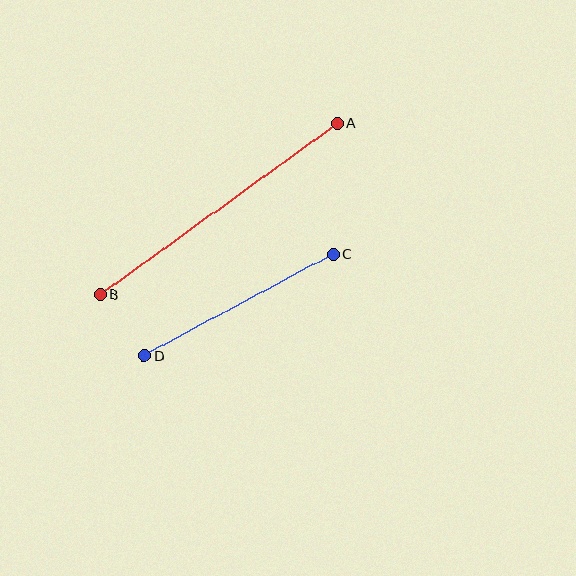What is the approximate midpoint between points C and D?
The midpoint is at approximately (239, 305) pixels.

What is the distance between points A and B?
The distance is approximately 293 pixels.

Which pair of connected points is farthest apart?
Points A and B are farthest apart.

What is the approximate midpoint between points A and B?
The midpoint is at approximately (219, 209) pixels.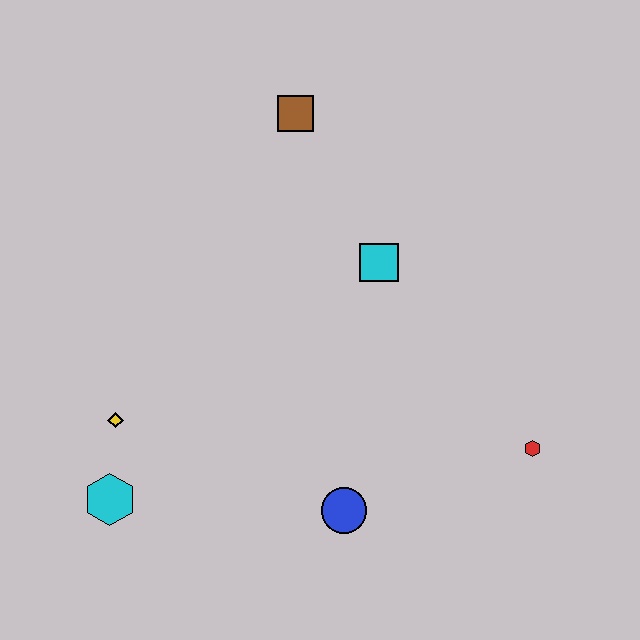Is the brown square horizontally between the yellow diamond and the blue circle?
Yes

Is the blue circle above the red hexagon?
No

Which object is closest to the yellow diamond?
The cyan hexagon is closest to the yellow diamond.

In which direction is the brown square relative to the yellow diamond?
The brown square is above the yellow diamond.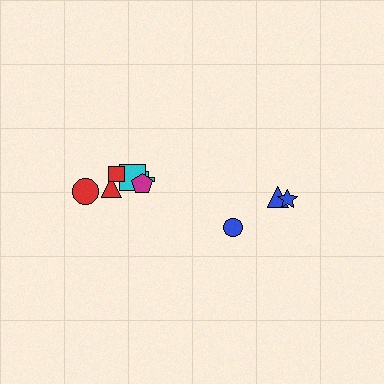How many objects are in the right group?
There are 3 objects.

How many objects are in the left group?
There are 6 objects.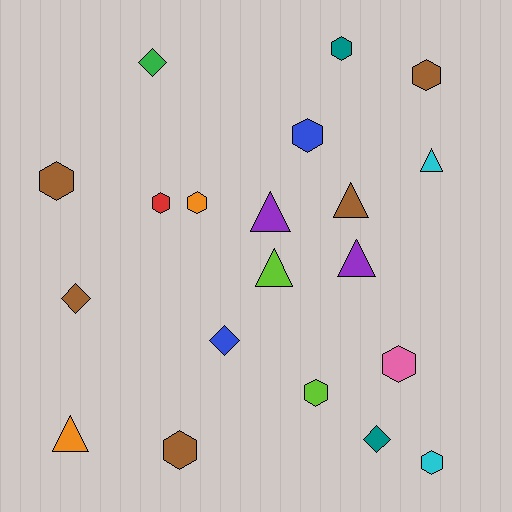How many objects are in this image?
There are 20 objects.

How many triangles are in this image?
There are 6 triangles.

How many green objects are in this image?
There is 1 green object.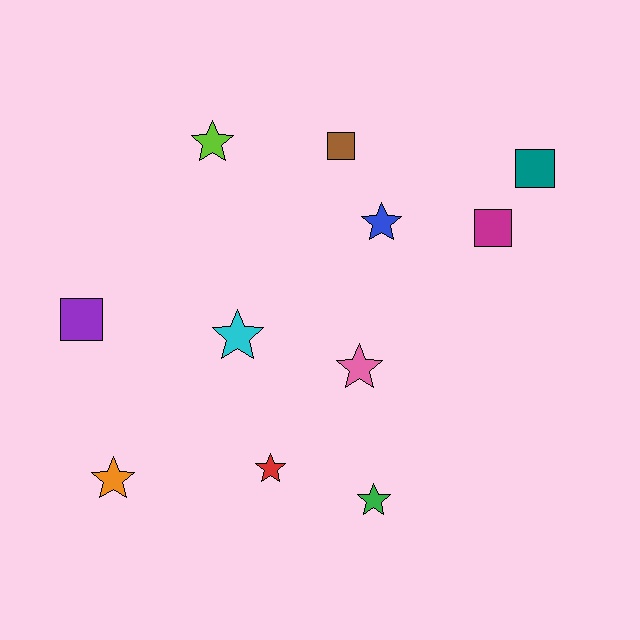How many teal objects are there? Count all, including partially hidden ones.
There is 1 teal object.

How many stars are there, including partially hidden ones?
There are 7 stars.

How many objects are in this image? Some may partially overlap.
There are 11 objects.